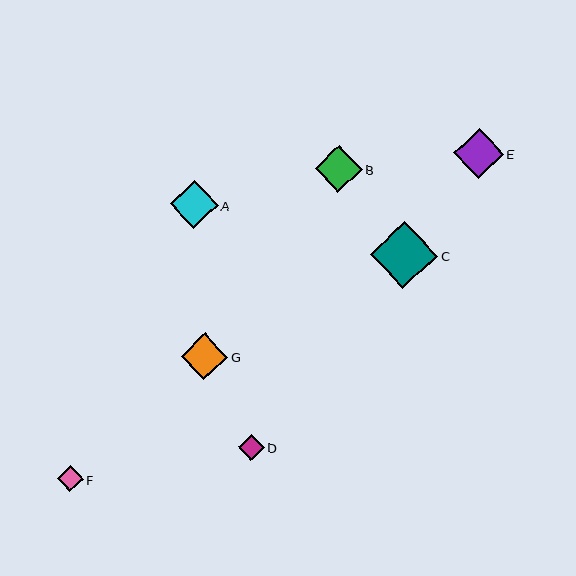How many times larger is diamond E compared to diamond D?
Diamond E is approximately 1.9 times the size of diamond D.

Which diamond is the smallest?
Diamond F is the smallest with a size of approximately 26 pixels.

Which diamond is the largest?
Diamond C is the largest with a size of approximately 68 pixels.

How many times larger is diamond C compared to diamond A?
Diamond C is approximately 1.4 times the size of diamond A.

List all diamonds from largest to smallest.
From largest to smallest: C, E, A, B, G, D, F.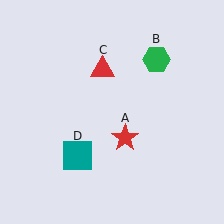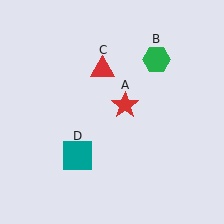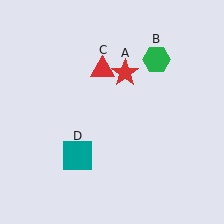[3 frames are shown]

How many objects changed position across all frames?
1 object changed position: red star (object A).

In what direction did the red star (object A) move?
The red star (object A) moved up.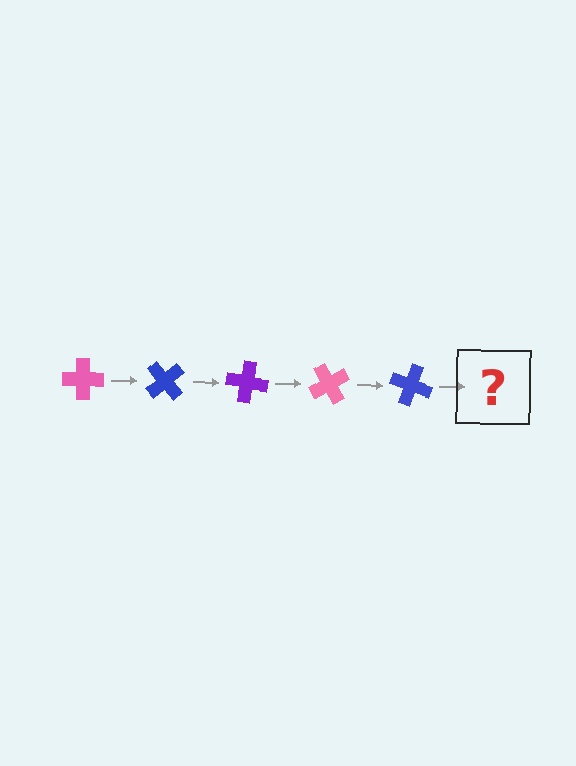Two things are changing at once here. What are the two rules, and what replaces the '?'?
The two rules are that it rotates 50 degrees each step and the color cycles through pink, blue, and purple. The '?' should be a purple cross, rotated 250 degrees from the start.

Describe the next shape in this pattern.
It should be a purple cross, rotated 250 degrees from the start.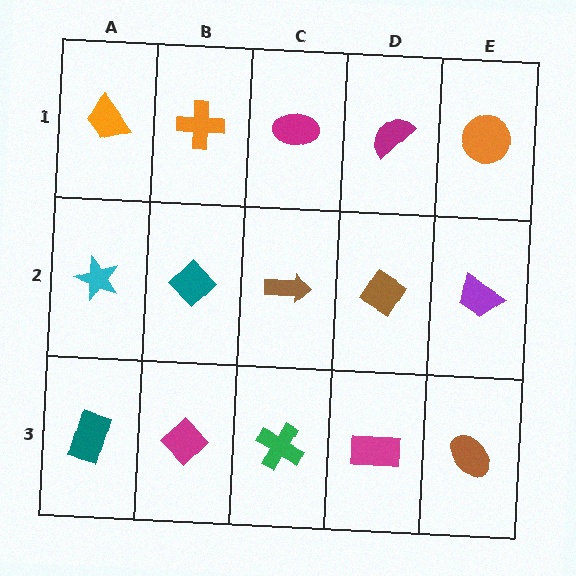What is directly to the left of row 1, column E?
A magenta semicircle.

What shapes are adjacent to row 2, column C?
A magenta ellipse (row 1, column C), a green cross (row 3, column C), a teal diamond (row 2, column B), a brown diamond (row 2, column D).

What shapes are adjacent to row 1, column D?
A brown diamond (row 2, column D), a magenta ellipse (row 1, column C), an orange circle (row 1, column E).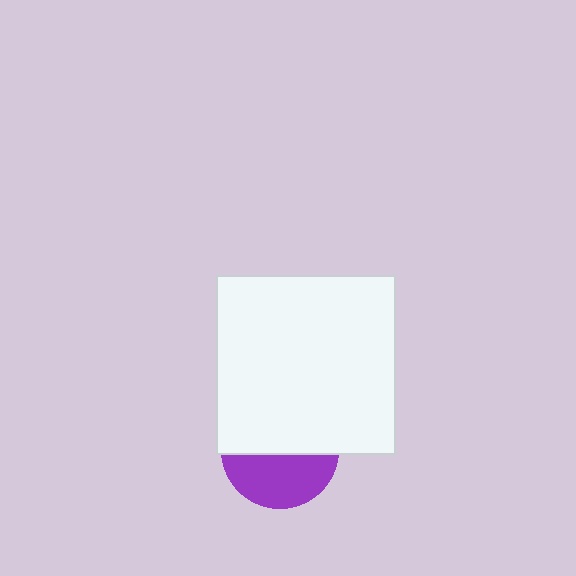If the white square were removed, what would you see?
You would see the complete purple circle.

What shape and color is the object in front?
The object in front is a white square.